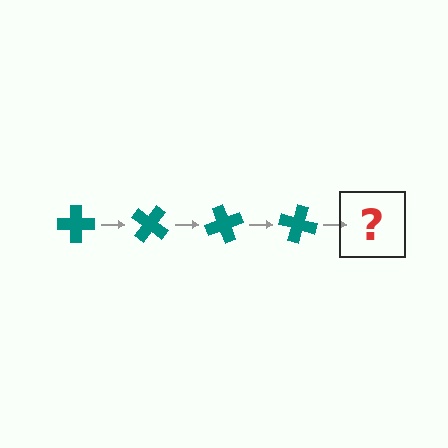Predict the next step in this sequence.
The next step is a teal cross rotated 140 degrees.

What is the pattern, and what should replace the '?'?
The pattern is that the cross rotates 35 degrees each step. The '?' should be a teal cross rotated 140 degrees.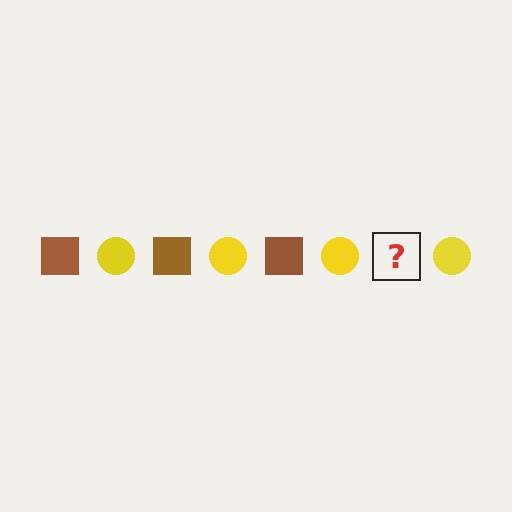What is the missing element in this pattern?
The missing element is a brown square.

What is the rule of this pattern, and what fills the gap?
The rule is that the pattern alternates between brown square and yellow circle. The gap should be filled with a brown square.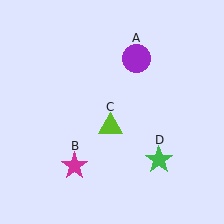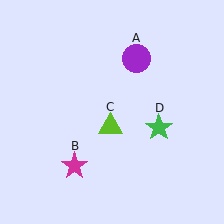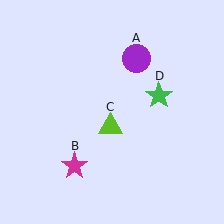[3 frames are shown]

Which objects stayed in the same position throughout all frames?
Purple circle (object A) and magenta star (object B) and lime triangle (object C) remained stationary.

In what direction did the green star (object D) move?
The green star (object D) moved up.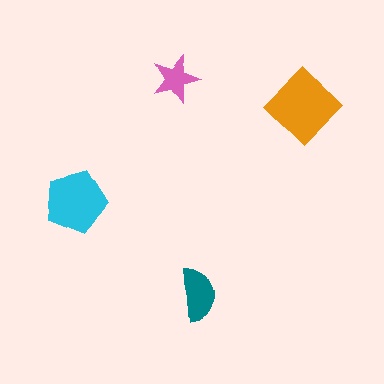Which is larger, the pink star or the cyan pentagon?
The cyan pentagon.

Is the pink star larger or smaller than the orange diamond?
Smaller.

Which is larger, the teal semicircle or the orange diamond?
The orange diamond.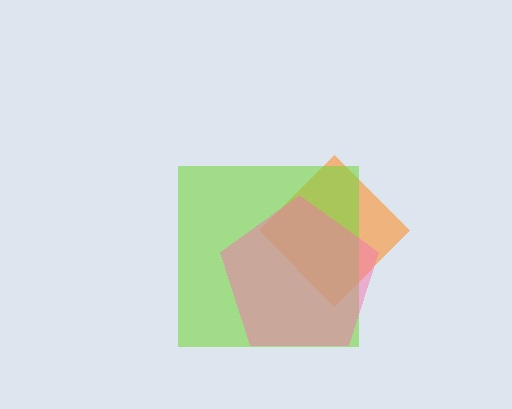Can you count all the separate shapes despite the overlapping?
Yes, there are 3 separate shapes.